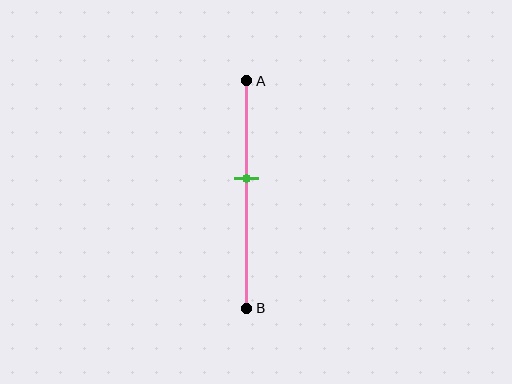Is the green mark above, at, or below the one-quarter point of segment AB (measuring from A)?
The green mark is below the one-quarter point of segment AB.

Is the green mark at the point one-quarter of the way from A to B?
No, the mark is at about 45% from A, not at the 25% one-quarter point.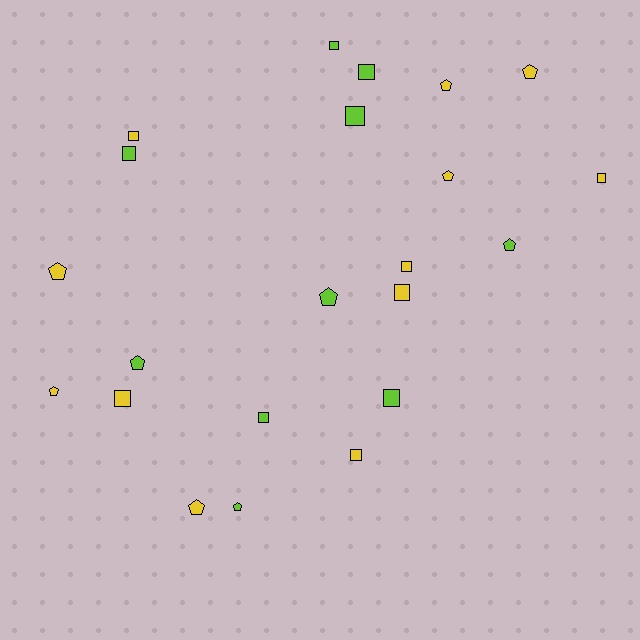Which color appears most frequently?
Yellow, with 12 objects.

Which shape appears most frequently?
Square, with 12 objects.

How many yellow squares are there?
There are 6 yellow squares.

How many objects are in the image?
There are 22 objects.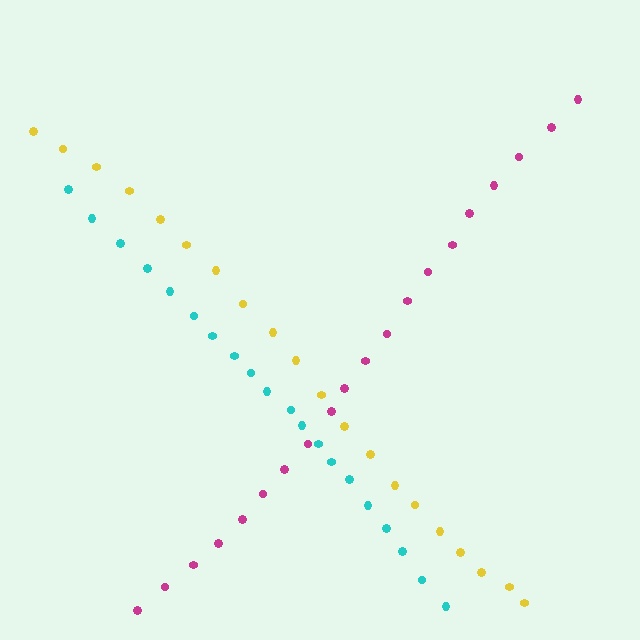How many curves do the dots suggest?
There are 3 distinct paths.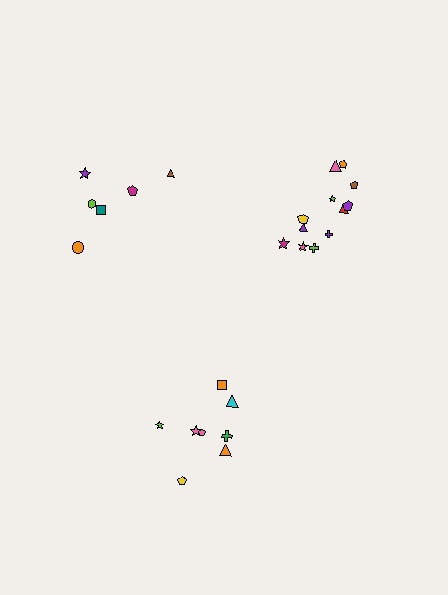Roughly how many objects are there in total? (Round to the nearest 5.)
Roughly 25 objects in total.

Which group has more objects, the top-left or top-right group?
The top-right group.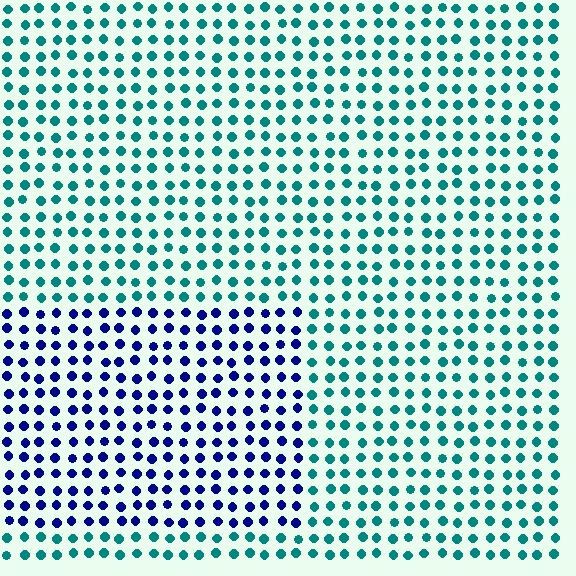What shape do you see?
I see a rectangle.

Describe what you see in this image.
The image is filled with small teal elements in a uniform arrangement. A rectangle-shaped region is visible where the elements are tinted to a slightly different hue, forming a subtle color boundary.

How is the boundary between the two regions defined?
The boundary is defined purely by a slight shift in hue (about 61 degrees). Spacing, size, and orientation are identical on both sides.